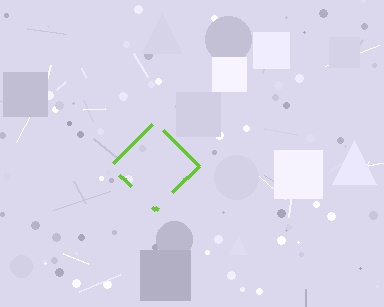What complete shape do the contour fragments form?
The contour fragments form a diamond.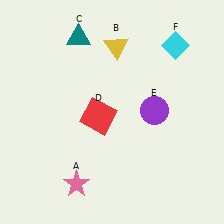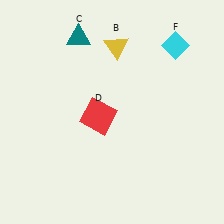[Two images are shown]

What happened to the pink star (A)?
The pink star (A) was removed in Image 2. It was in the bottom-left area of Image 1.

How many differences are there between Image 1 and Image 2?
There are 2 differences between the two images.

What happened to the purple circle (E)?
The purple circle (E) was removed in Image 2. It was in the top-right area of Image 1.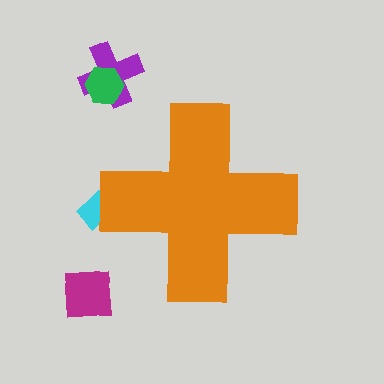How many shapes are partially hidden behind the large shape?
1 shape is partially hidden.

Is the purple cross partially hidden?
No, the purple cross is fully visible.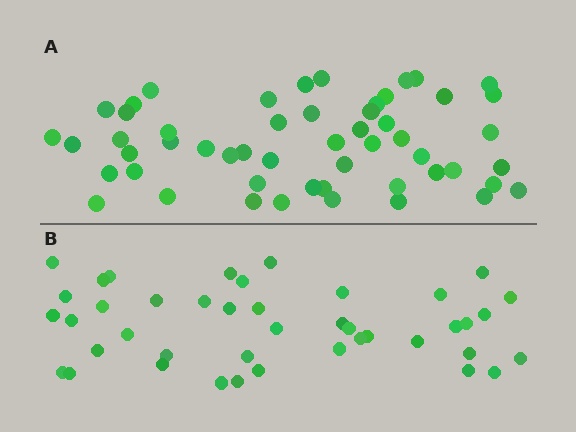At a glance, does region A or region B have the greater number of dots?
Region A (the top region) has more dots.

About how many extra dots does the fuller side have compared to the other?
Region A has roughly 12 or so more dots than region B.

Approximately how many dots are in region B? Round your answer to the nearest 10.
About 40 dots. (The exact count is 42, which rounds to 40.)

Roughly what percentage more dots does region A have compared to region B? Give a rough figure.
About 25% more.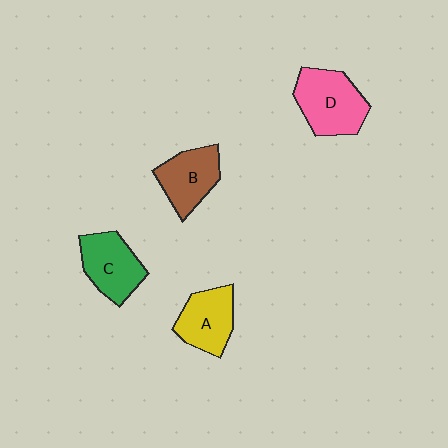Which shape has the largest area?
Shape D (pink).